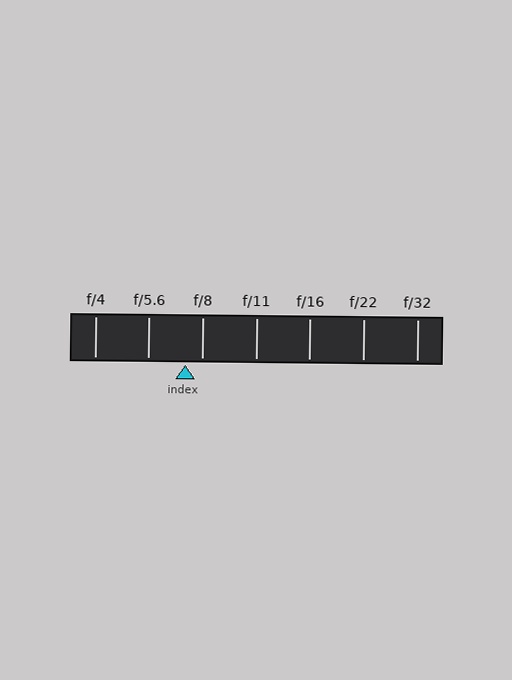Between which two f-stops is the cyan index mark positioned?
The index mark is between f/5.6 and f/8.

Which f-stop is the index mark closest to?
The index mark is closest to f/8.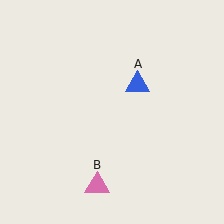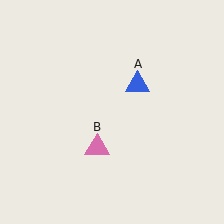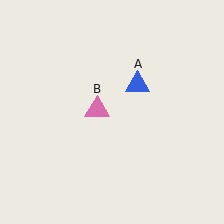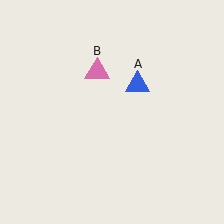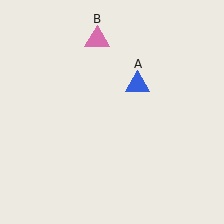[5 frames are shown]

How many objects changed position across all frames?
1 object changed position: pink triangle (object B).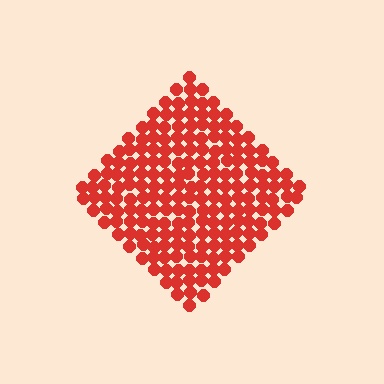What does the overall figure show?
The overall figure shows a diamond.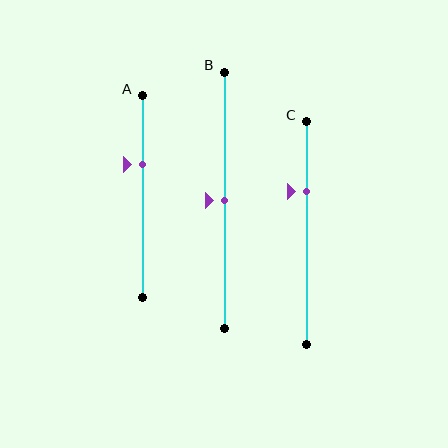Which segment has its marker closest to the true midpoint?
Segment B has its marker closest to the true midpoint.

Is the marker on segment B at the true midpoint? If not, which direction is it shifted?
Yes, the marker on segment B is at the true midpoint.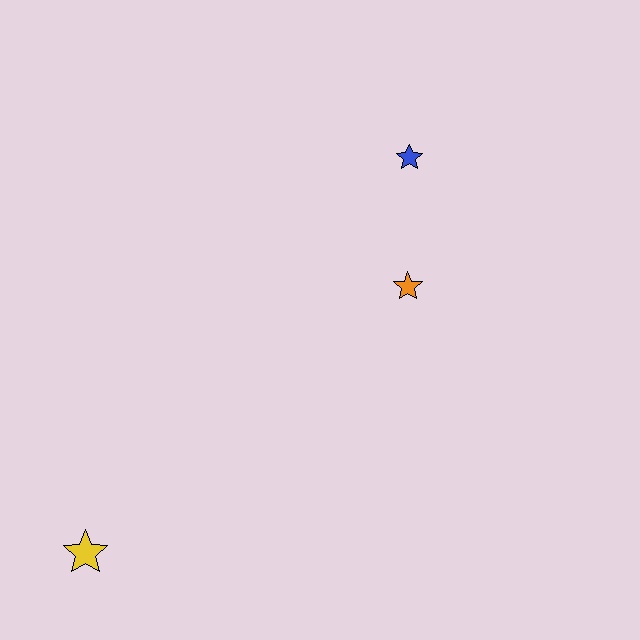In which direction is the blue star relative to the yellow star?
The blue star is above the yellow star.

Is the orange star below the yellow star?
No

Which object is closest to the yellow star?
The orange star is closest to the yellow star.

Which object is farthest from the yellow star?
The blue star is farthest from the yellow star.